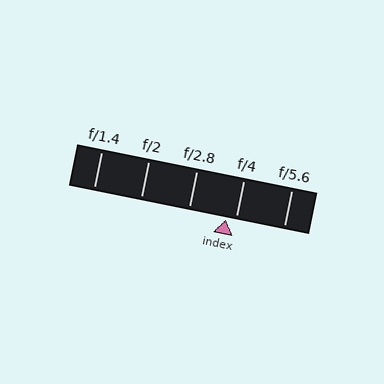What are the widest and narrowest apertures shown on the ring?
The widest aperture shown is f/1.4 and the narrowest is f/5.6.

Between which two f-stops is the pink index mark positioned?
The index mark is between f/2.8 and f/4.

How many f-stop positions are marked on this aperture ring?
There are 5 f-stop positions marked.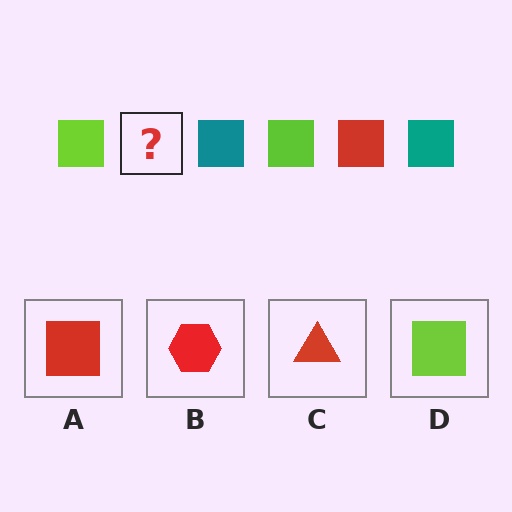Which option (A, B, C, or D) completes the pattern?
A.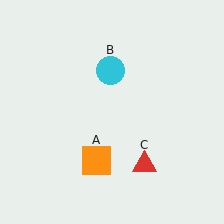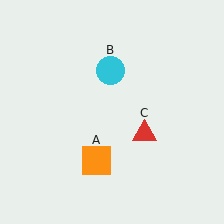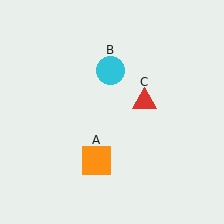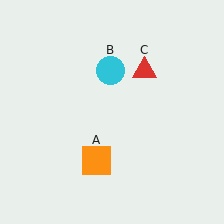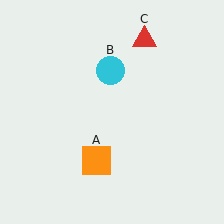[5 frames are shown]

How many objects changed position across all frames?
1 object changed position: red triangle (object C).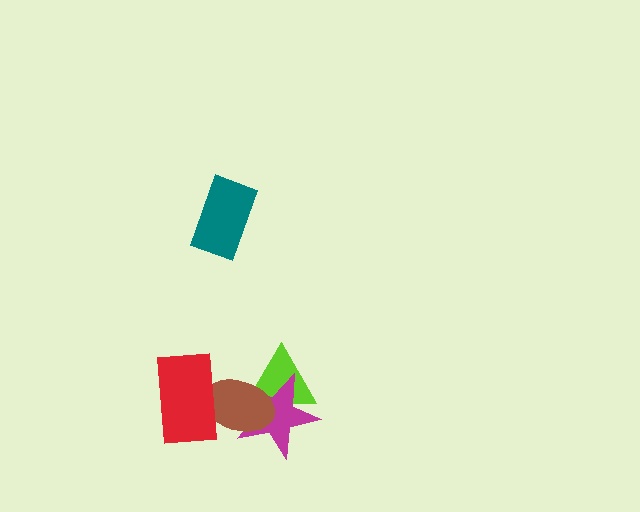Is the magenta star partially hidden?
Yes, it is partially covered by another shape.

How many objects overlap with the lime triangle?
2 objects overlap with the lime triangle.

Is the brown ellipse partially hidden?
Yes, it is partially covered by another shape.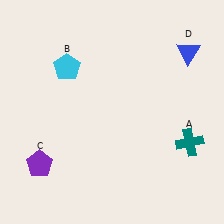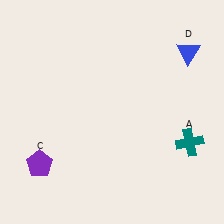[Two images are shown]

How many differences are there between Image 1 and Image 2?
There is 1 difference between the two images.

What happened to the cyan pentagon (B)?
The cyan pentagon (B) was removed in Image 2. It was in the top-left area of Image 1.